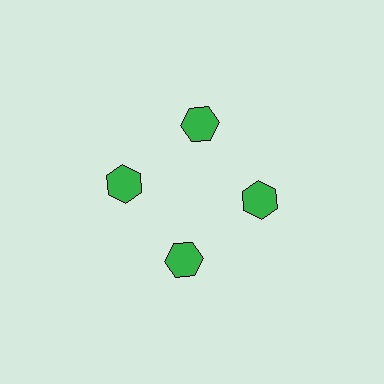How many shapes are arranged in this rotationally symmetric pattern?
There are 4 shapes, arranged in 4 groups of 1.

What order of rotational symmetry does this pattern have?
This pattern has 4-fold rotational symmetry.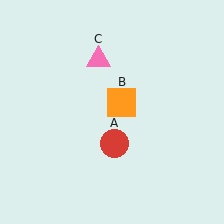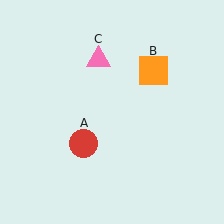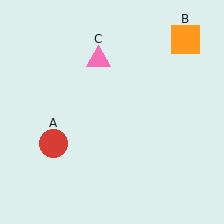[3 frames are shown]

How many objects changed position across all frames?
2 objects changed position: red circle (object A), orange square (object B).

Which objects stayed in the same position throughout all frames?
Pink triangle (object C) remained stationary.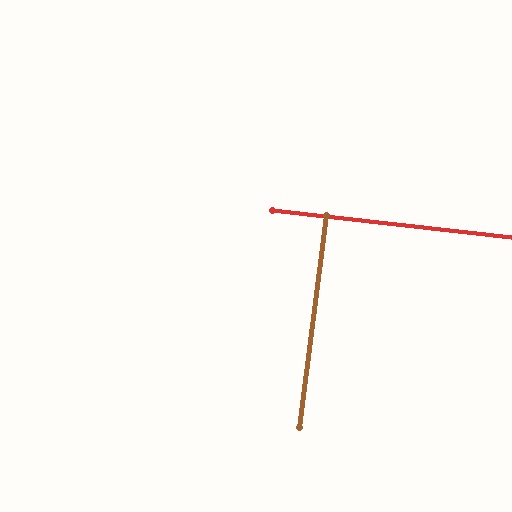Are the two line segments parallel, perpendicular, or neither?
Perpendicular — they meet at approximately 89°.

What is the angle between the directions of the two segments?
Approximately 89 degrees.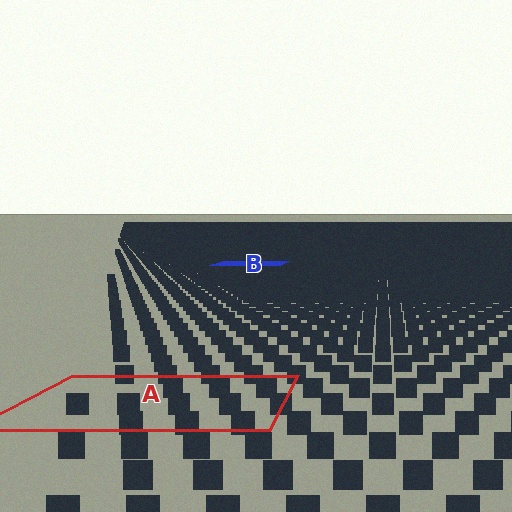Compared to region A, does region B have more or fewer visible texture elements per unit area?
Region B has more texture elements per unit area — they are packed more densely because it is farther away.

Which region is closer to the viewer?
Region A is closer. The texture elements there are larger and more spread out.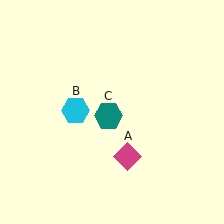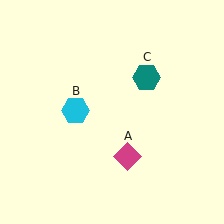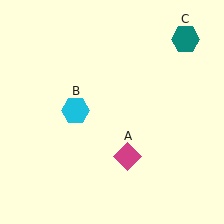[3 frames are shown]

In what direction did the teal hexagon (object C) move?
The teal hexagon (object C) moved up and to the right.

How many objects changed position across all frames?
1 object changed position: teal hexagon (object C).